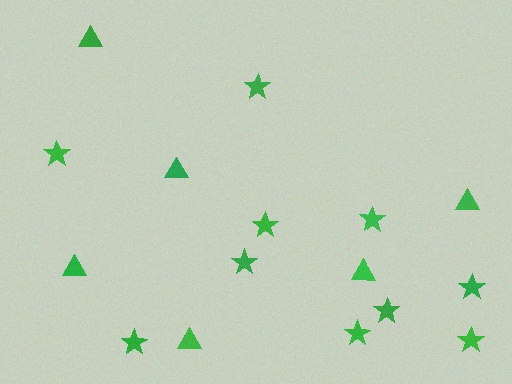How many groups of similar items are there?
There are 2 groups: one group of stars (10) and one group of triangles (6).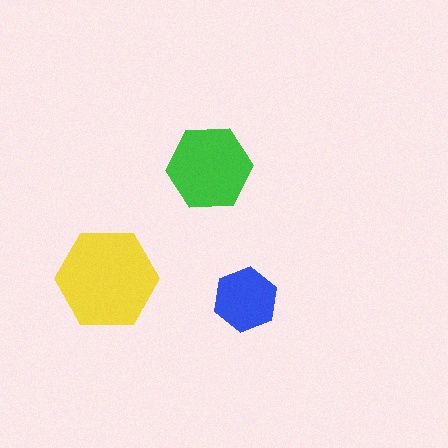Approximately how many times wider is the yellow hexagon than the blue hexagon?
About 1.5 times wider.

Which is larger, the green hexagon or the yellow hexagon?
The yellow one.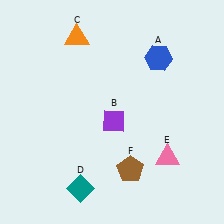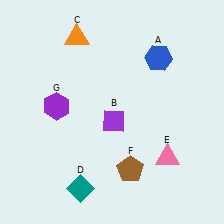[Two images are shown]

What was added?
A purple hexagon (G) was added in Image 2.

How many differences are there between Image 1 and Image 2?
There is 1 difference between the two images.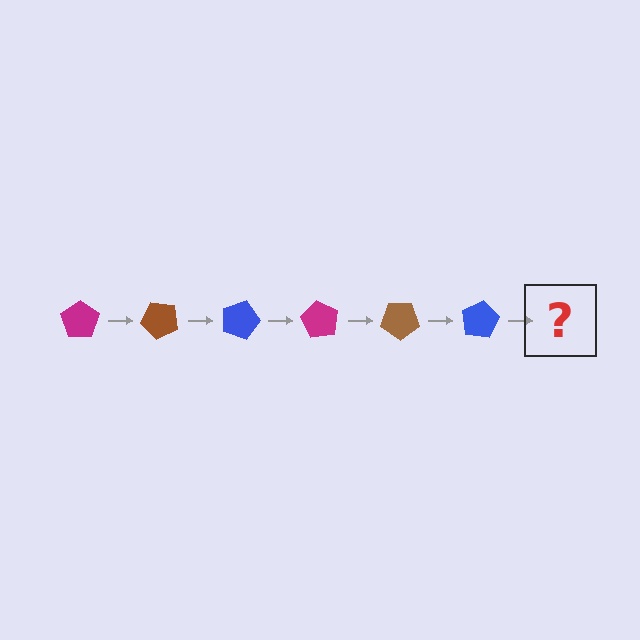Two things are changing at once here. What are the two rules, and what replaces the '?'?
The two rules are that it rotates 45 degrees each step and the color cycles through magenta, brown, and blue. The '?' should be a magenta pentagon, rotated 270 degrees from the start.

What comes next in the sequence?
The next element should be a magenta pentagon, rotated 270 degrees from the start.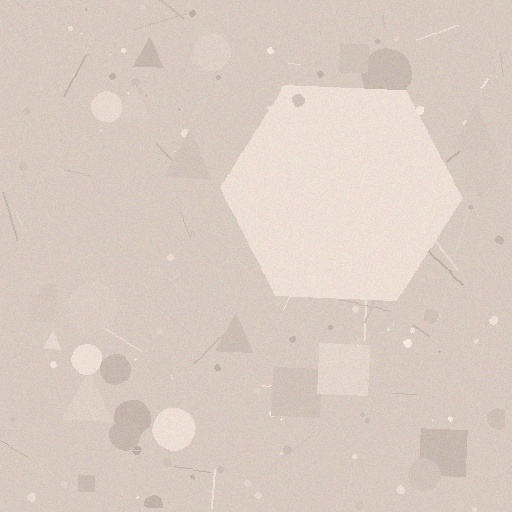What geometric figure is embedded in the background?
A hexagon is embedded in the background.